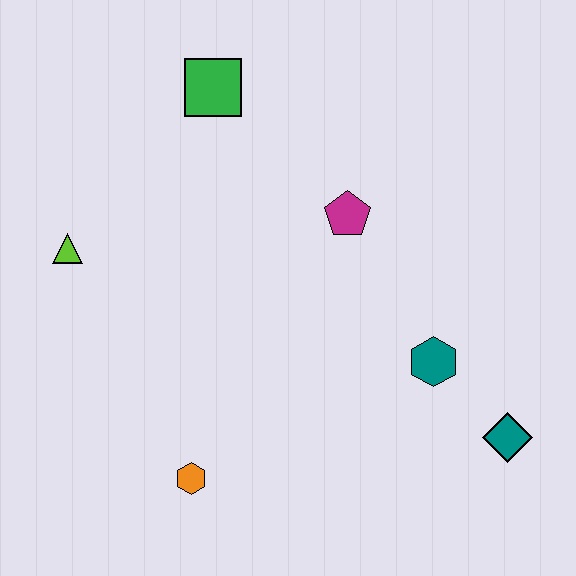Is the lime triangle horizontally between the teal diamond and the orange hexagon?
No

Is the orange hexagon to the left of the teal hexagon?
Yes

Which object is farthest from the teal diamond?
The lime triangle is farthest from the teal diamond.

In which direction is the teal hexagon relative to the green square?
The teal hexagon is below the green square.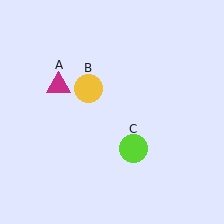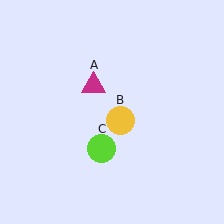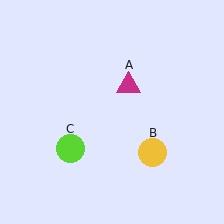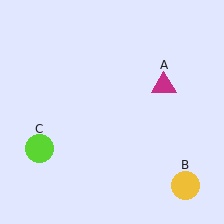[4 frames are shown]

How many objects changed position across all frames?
3 objects changed position: magenta triangle (object A), yellow circle (object B), lime circle (object C).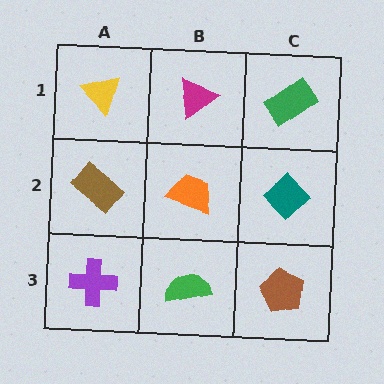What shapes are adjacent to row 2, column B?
A magenta triangle (row 1, column B), a green semicircle (row 3, column B), a brown rectangle (row 2, column A), a teal diamond (row 2, column C).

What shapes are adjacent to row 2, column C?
A green rectangle (row 1, column C), a brown pentagon (row 3, column C), an orange trapezoid (row 2, column B).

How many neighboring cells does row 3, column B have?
3.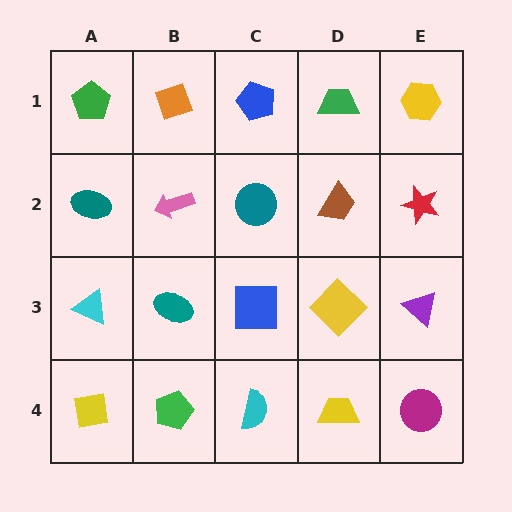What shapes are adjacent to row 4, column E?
A purple triangle (row 3, column E), a yellow trapezoid (row 4, column D).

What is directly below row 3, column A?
A yellow square.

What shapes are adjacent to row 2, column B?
An orange diamond (row 1, column B), a teal ellipse (row 3, column B), a teal ellipse (row 2, column A), a teal circle (row 2, column C).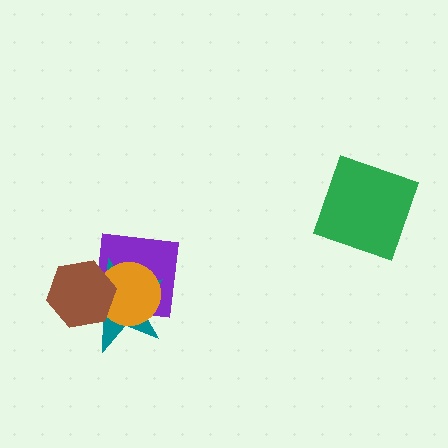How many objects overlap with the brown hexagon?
3 objects overlap with the brown hexagon.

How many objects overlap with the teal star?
3 objects overlap with the teal star.